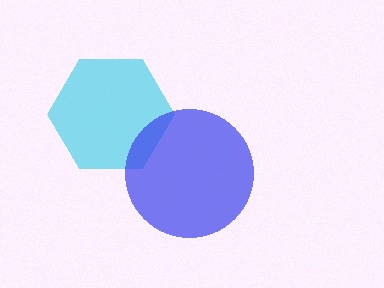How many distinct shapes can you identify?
There are 2 distinct shapes: a cyan hexagon, a blue circle.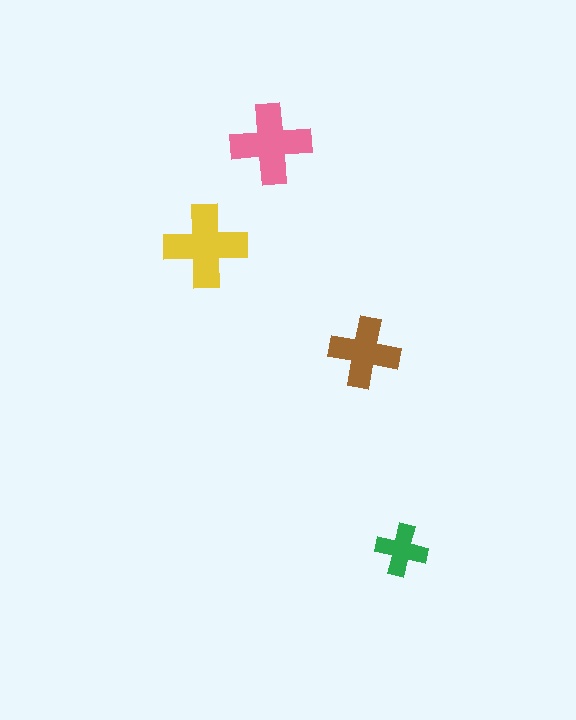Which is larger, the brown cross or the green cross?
The brown one.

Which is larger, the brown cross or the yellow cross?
The yellow one.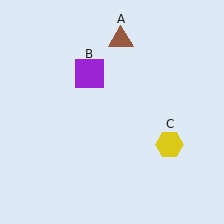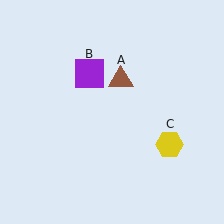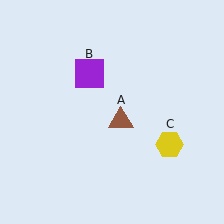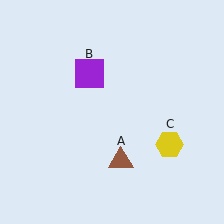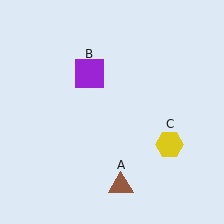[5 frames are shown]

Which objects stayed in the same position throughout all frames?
Purple square (object B) and yellow hexagon (object C) remained stationary.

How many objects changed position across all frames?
1 object changed position: brown triangle (object A).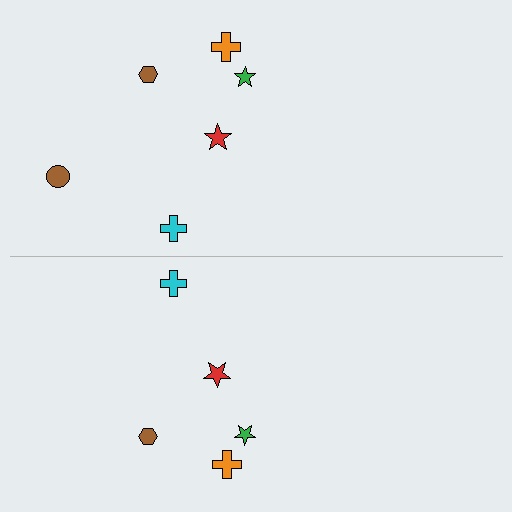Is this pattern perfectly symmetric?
No, the pattern is not perfectly symmetric. A brown circle is missing from the bottom side.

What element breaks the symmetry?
A brown circle is missing from the bottom side.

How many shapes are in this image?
There are 11 shapes in this image.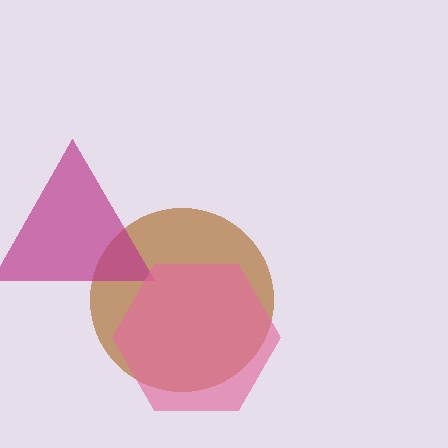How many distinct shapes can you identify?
There are 3 distinct shapes: a brown circle, a magenta triangle, a pink hexagon.